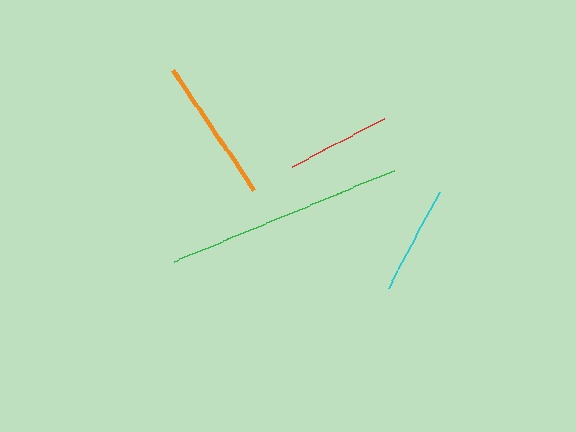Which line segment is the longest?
The green line is the longest at approximately 237 pixels.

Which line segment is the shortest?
The red line is the shortest at approximately 104 pixels.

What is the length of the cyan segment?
The cyan segment is approximately 109 pixels long.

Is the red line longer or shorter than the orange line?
The orange line is longer than the red line.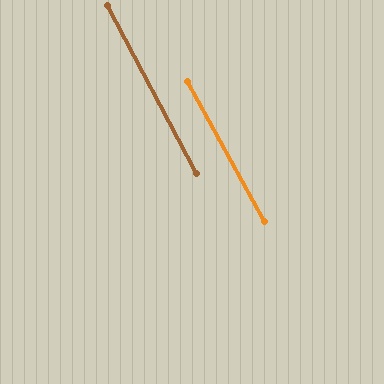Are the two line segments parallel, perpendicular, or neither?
Parallel — their directions differ by only 1.2°.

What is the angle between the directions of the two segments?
Approximately 1 degree.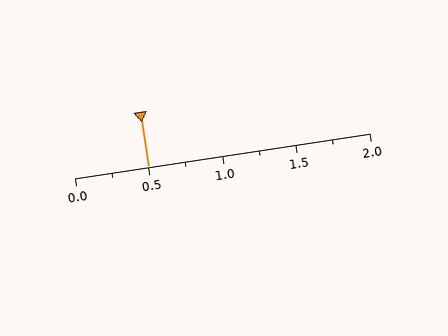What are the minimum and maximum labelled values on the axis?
The axis runs from 0.0 to 2.0.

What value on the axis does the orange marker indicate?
The marker indicates approximately 0.5.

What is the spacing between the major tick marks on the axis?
The major ticks are spaced 0.5 apart.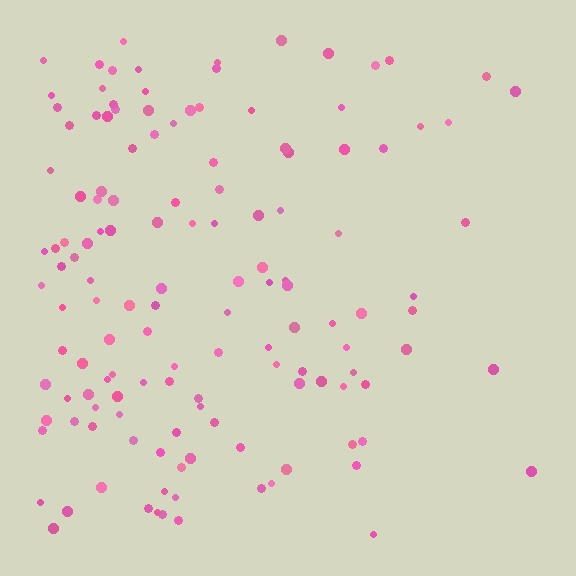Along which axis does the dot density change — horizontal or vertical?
Horizontal.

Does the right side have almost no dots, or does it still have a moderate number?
Still a moderate number, just noticeably fewer than the left.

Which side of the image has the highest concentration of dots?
The left.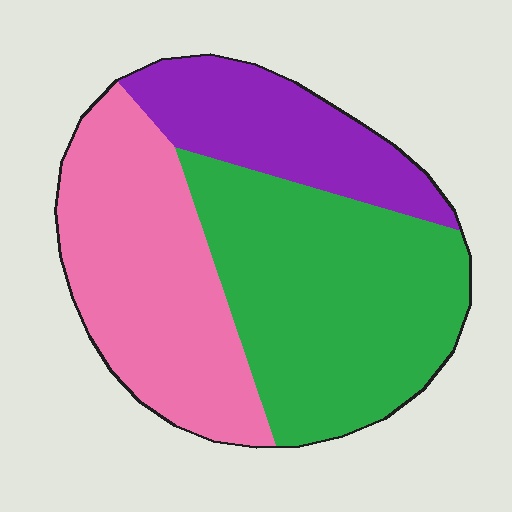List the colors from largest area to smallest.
From largest to smallest: green, pink, purple.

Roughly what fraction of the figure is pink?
Pink covers roughly 35% of the figure.